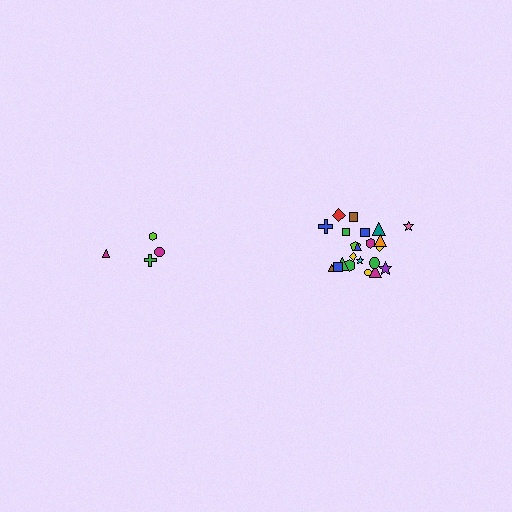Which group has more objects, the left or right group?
The right group.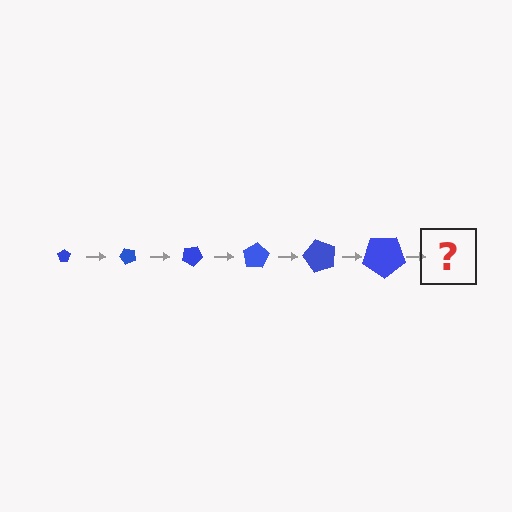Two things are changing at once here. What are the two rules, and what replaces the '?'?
The two rules are that the pentagon grows larger each step and it rotates 50 degrees each step. The '?' should be a pentagon, larger than the previous one and rotated 300 degrees from the start.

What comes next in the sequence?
The next element should be a pentagon, larger than the previous one and rotated 300 degrees from the start.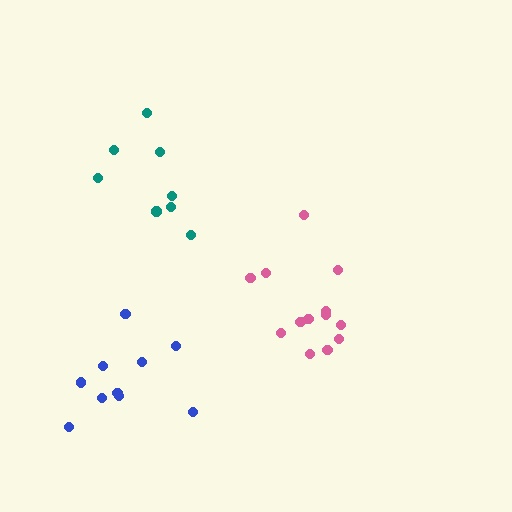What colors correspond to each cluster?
The clusters are colored: teal, pink, blue.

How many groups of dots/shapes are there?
There are 3 groups.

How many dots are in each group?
Group 1: 8 dots, Group 2: 13 dots, Group 3: 10 dots (31 total).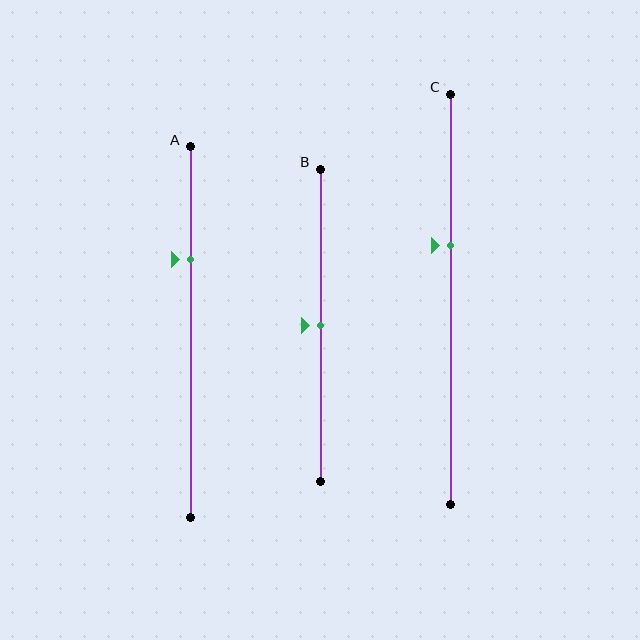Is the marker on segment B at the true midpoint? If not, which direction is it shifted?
Yes, the marker on segment B is at the true midpoint.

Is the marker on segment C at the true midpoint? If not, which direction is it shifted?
No, the marker on segment C is shifted upward by about 13% of the segment length.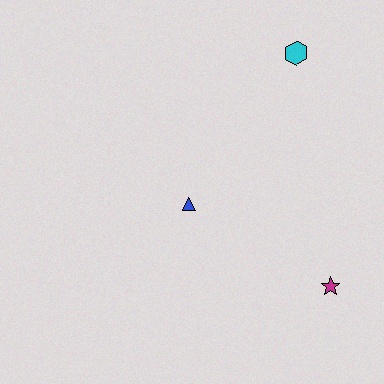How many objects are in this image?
There are 3 objects.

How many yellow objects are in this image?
There are no yellow objects.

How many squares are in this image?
There are no squares.